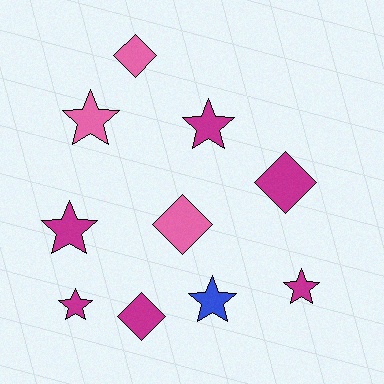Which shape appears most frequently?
Star, with 6 objects.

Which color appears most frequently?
Magenta, with 6 objects.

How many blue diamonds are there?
There are no blue diamonds.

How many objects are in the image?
There are 10 objects.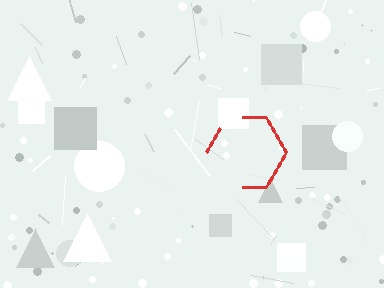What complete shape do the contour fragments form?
The contour fragments form a hexagon.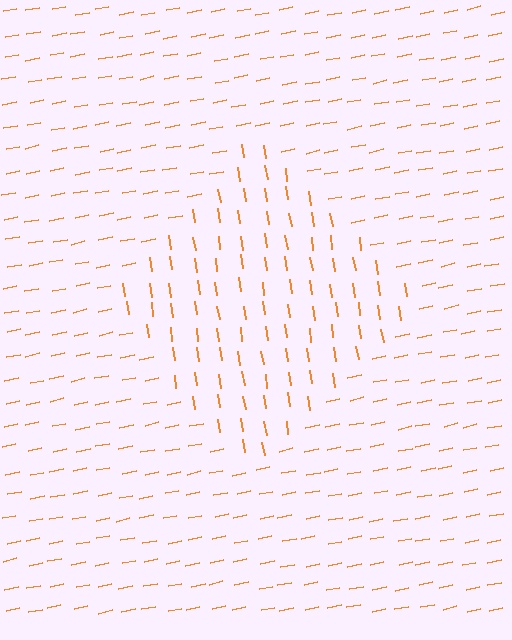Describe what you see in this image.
The image is filled with small orange line segments. A diamond region in the image has lines oriented differently from the surrounding lines, creating a visible texture boundary.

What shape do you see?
I see a diamond.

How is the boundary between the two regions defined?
The boundary is defined purely by a change in line orientation (approximately 87 degrees difference). All lines are the same color and thickness.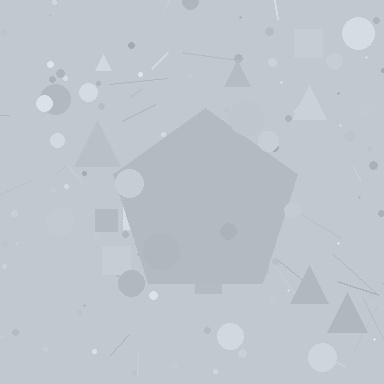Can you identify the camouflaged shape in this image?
The camouflaged shape is a pentagon.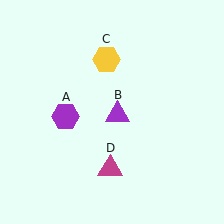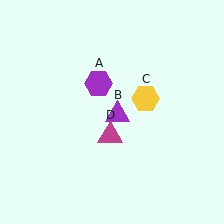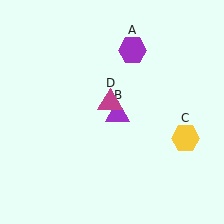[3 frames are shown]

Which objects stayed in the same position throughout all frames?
Purple triangle (object B) remained stationary.